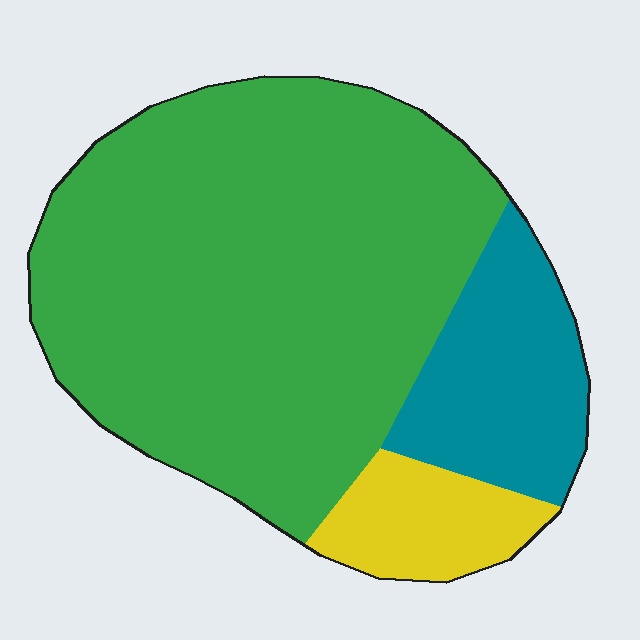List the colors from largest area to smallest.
From largest to smallest: green, teal, yellow.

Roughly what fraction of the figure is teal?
Teal covers roughly 20% of the figure.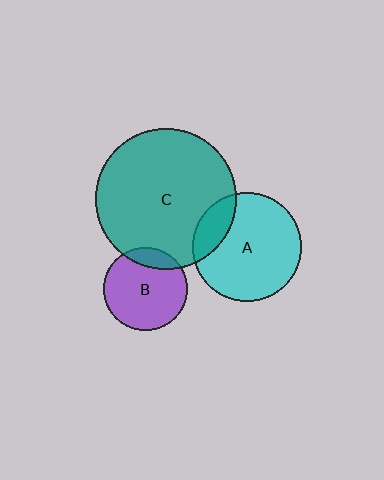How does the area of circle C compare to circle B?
Approximately 2.9 times.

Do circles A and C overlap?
Yes.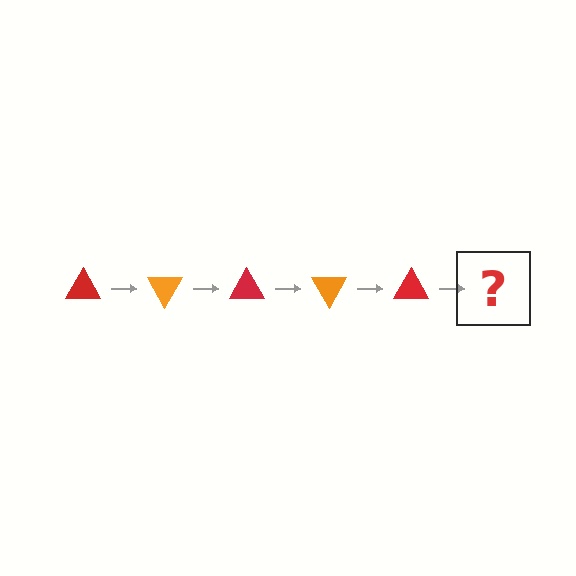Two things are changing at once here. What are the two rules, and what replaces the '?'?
The two rules are that it rotates 60 degrees each step and the color cycles through red and orange. The '?' should be an orange triangle, rotated 300 degrees from the start.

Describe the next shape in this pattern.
It should be an orange triangle, rotated 300 degrees from the start.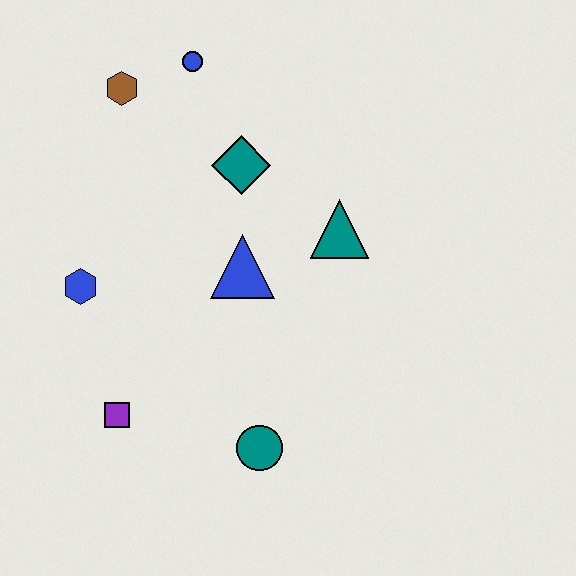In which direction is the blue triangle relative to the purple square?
The blue triangle is above the purple square.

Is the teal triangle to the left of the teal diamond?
No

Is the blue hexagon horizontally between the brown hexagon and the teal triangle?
No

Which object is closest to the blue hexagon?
The purple square is closest to the blue hexagon.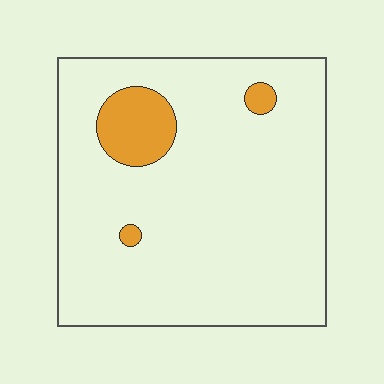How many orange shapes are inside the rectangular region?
3.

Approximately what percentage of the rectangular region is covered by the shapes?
Approximately 10%.